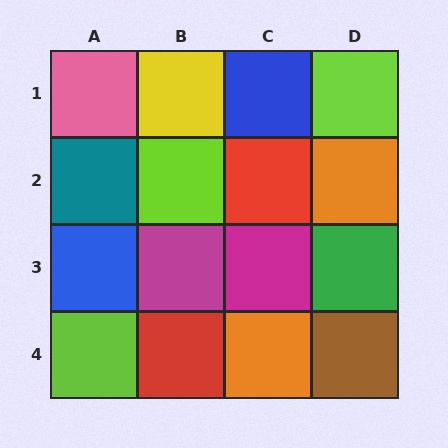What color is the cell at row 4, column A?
Lime.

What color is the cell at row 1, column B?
Yellow.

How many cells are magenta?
2 cells are magenta.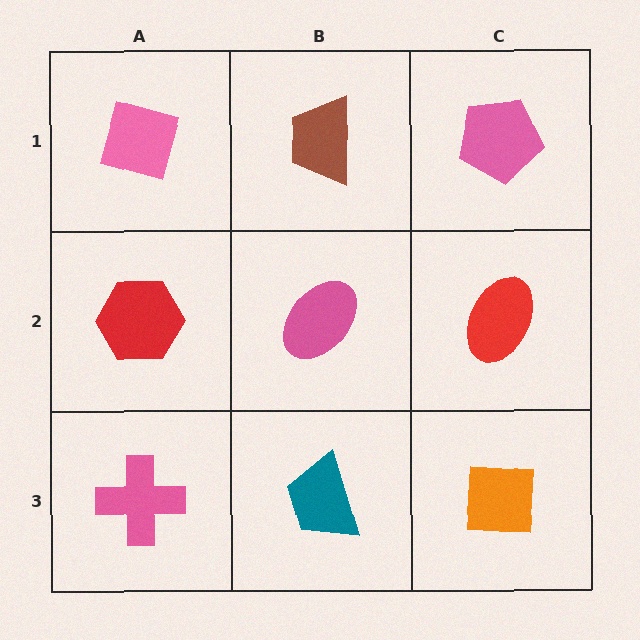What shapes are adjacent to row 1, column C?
A red ellipse (row 2, column C), a brown trapezoid (row 1, column B).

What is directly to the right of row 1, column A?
A brown trapezoid.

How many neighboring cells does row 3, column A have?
2.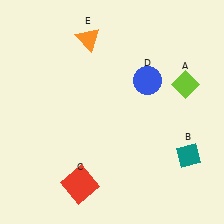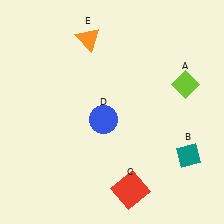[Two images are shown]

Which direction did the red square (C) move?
The red square (C) moved right.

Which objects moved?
The objects that moved are: the red square (C), the blue circle (D).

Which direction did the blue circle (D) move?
The blue circle (D) moved left.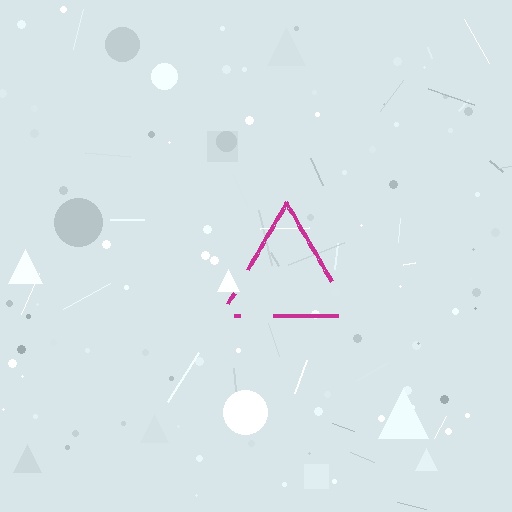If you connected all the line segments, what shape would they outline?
They would outline a triangle.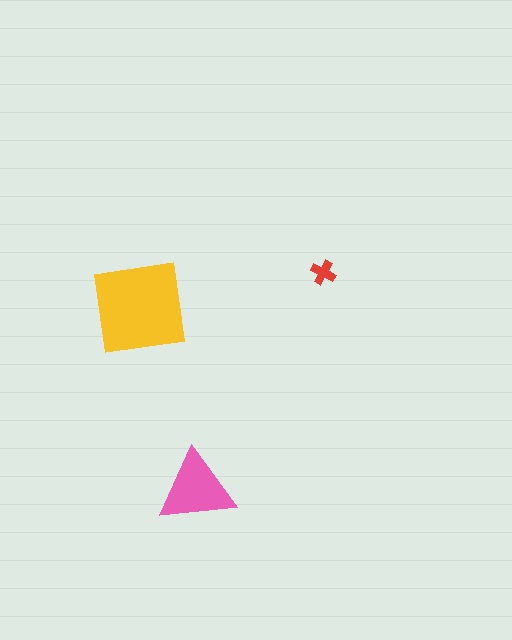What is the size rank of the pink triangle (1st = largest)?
2nd.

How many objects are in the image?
There are 3 objects in the image.